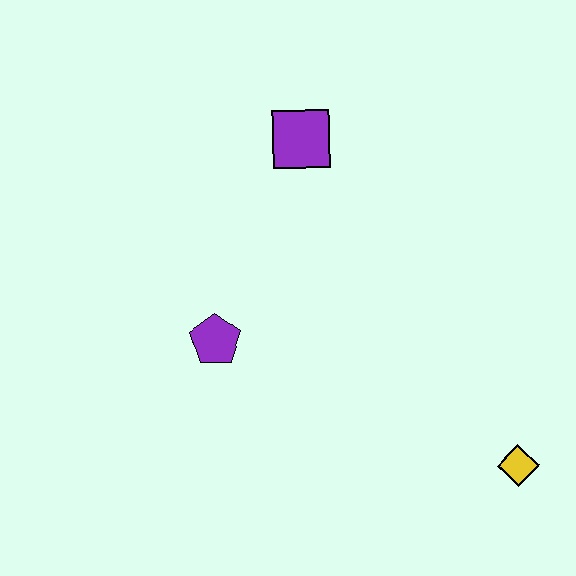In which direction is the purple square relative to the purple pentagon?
The purple square is above the purple pentagon.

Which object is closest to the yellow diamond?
The purple pentagon is closest to the yellow diamond.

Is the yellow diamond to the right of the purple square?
Yes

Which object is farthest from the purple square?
The yellow diamond is farthest from the purple square.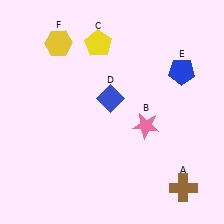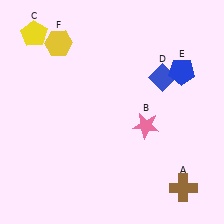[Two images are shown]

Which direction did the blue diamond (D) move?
The blue diamond (D) moved right.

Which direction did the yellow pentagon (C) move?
The yellow pentagon (C) moved left.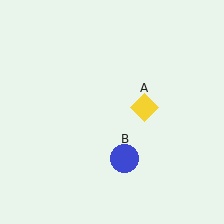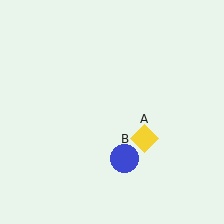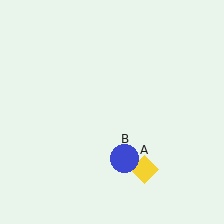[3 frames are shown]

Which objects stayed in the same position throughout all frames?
Blue circle (object B) remained stationary.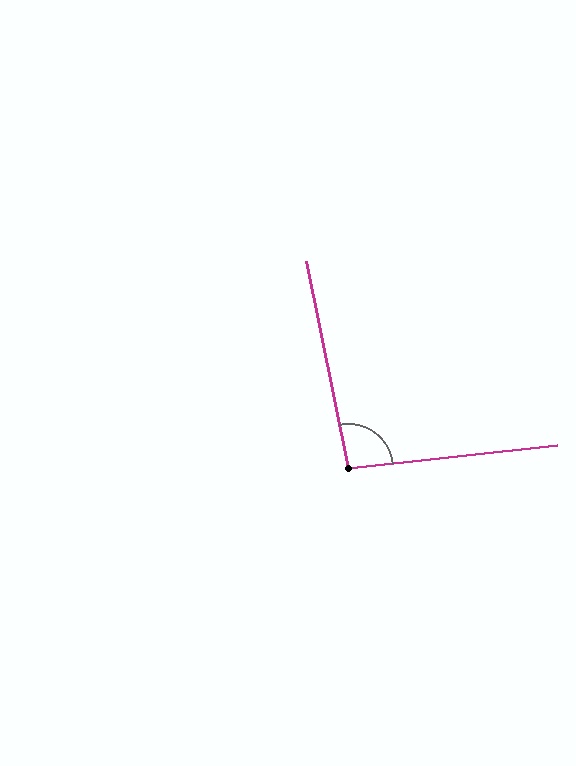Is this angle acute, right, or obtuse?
It is obtuse.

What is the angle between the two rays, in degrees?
Approximately 95 degrees.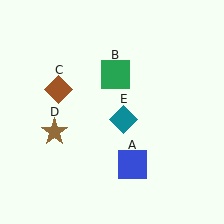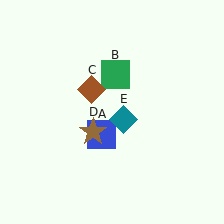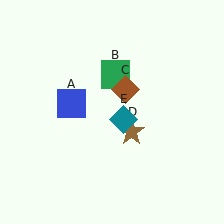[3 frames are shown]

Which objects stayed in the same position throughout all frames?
Green square (object B) and teal diamond (object E) remained stationary.